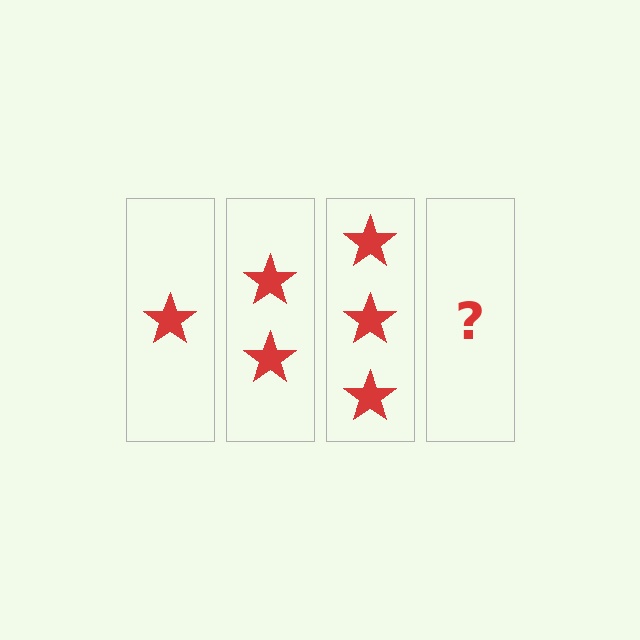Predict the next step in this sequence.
The next step is 4 stars.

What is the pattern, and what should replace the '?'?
The pattern is that each step adds one more star. The '?' should be 4 stars.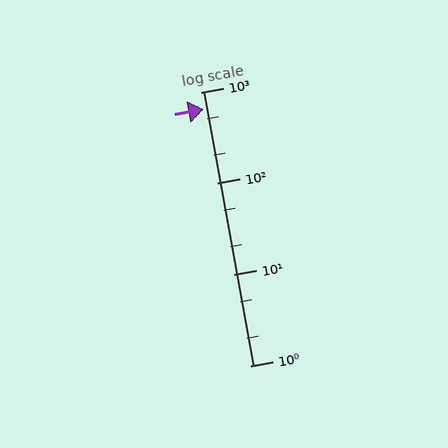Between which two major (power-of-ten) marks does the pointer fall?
The pointer is between 100 and 1000.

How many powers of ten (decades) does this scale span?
The scale spans 3 decades, from 1 to 1000.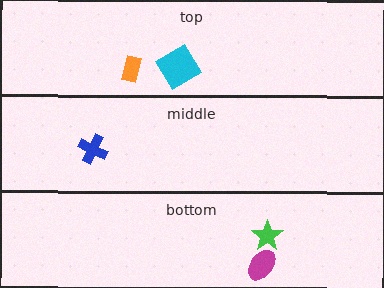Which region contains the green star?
The bottom region.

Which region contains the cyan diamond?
The top region.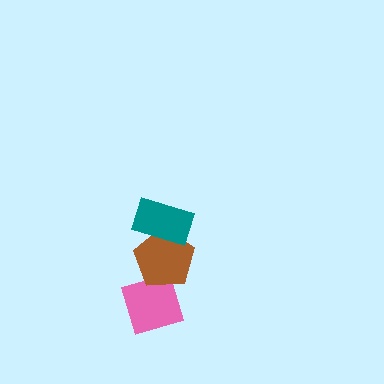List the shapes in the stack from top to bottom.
From top to bottom: the teal rectangle, the brown pentagon, the pink diamond.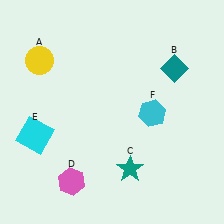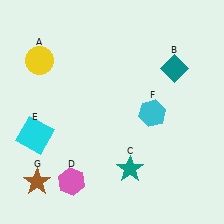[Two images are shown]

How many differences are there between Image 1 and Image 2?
There is 1 difference between the two images.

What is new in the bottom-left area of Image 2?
A brown star (G) was added in the bottom-left area of Image 2.